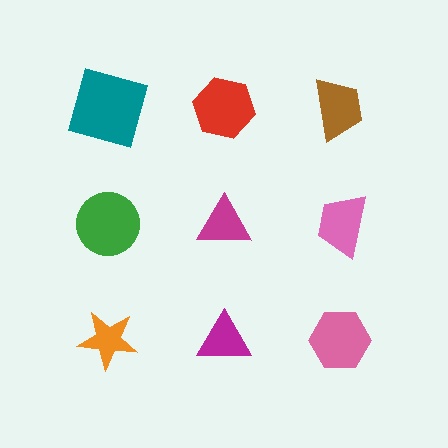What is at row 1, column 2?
A red hexagon.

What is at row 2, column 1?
A green circle.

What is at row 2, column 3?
A pink trapezoid.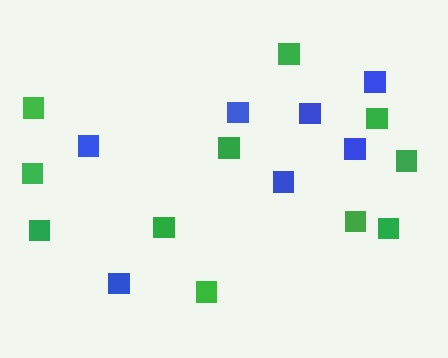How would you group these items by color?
There are 2 groups: one group of green squares (11) and one group of blue squares (7).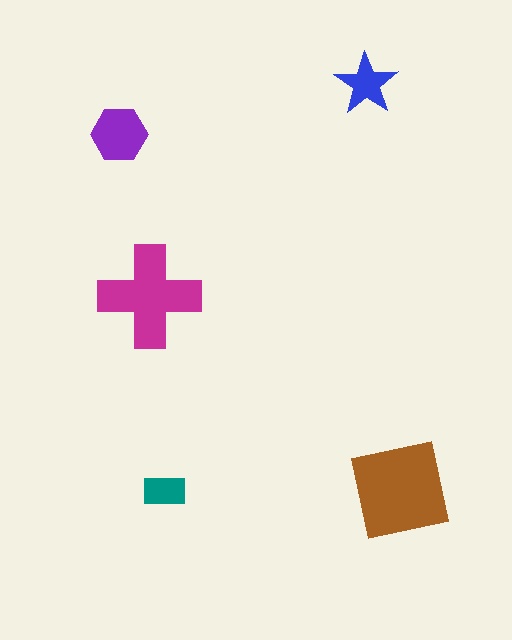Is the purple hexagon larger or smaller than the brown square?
Smaller.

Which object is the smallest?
The teal rectangle.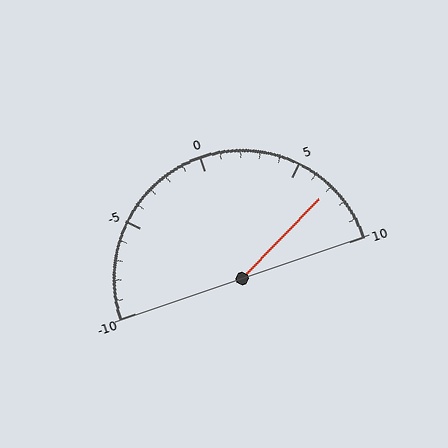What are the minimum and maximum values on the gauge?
The gauge ranges from -10 to 10.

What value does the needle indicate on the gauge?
The needle indicates approximately 7.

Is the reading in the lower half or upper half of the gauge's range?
The reading is in the upper half of the range (-10 to 10).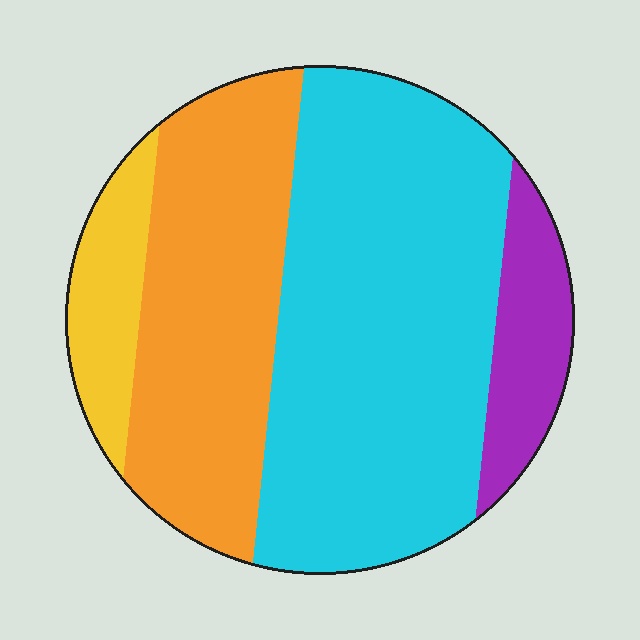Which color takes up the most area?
Cyan, at roughly 50%.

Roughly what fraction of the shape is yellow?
Yellow covers roughly 10% of the shape.